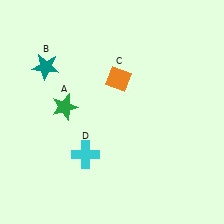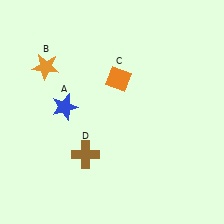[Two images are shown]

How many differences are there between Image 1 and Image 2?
There are 3 differences between the two images.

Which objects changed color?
A changed from green to blue. B changed from teal to orange. D changed from cyan to brown.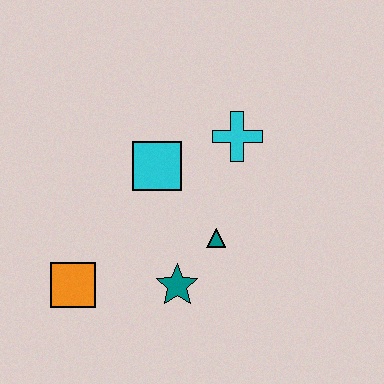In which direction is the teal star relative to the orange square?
The teal star is to the right of the orange square.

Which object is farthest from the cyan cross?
The orange square is farthest from the cyan cross.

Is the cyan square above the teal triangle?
Yes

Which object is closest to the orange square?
The teal star is closest to the orange square.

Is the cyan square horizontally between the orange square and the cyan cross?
Yes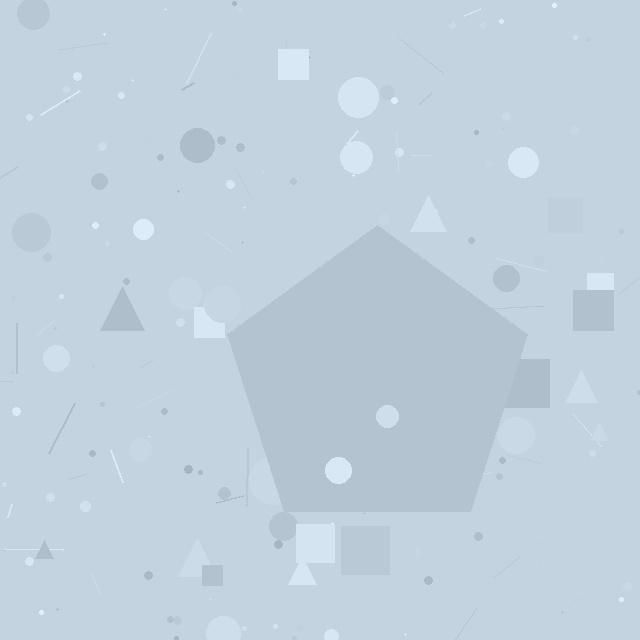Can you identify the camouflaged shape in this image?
The camouflaged shape is a pentagon.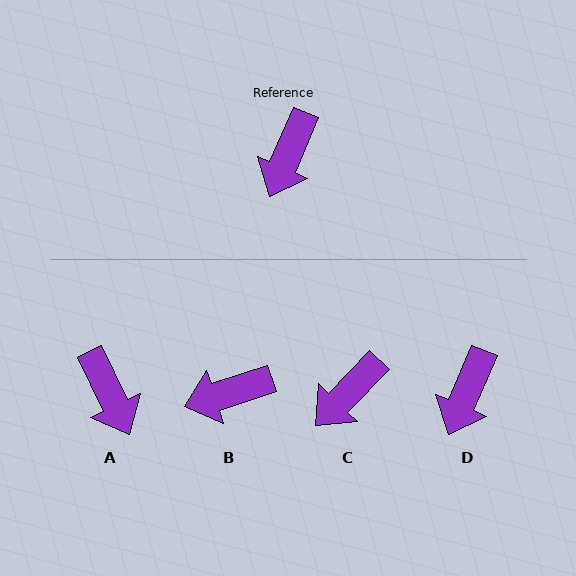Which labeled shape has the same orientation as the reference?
D.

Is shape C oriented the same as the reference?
No, it is off by about 20 degrees.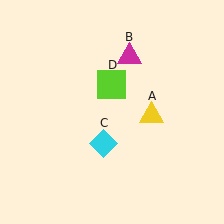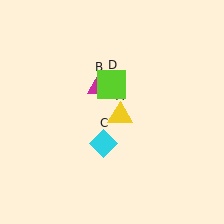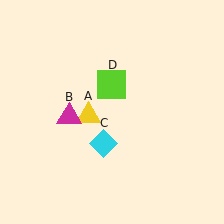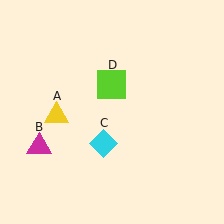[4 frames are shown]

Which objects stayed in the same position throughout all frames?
Cyan diamond (object C) and lime square (object D) remained stationary.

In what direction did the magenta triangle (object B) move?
The magenta triangle (object B) moved down and to the left.